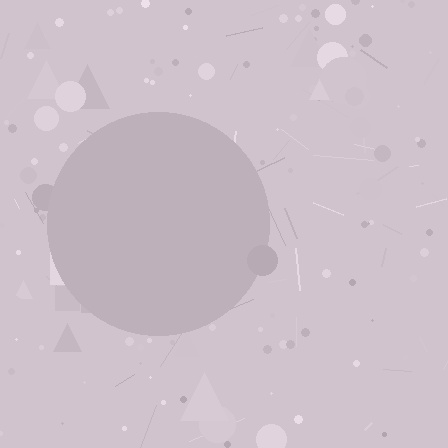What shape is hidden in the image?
A circle is hidden in the image.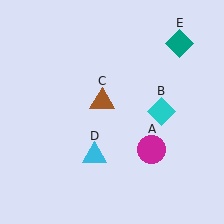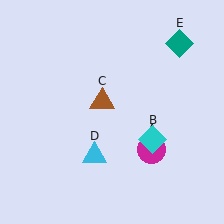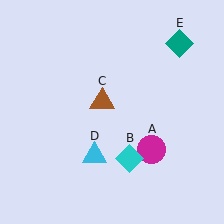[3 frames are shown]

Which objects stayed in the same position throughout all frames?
Magenta circle (object A) and brown triangle (object C) and cyan triangle (object D) and teal diamond (object E) remained stationary.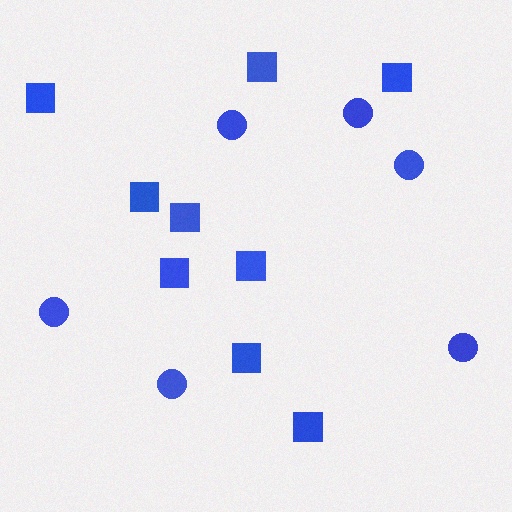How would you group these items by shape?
There are 2 groups: one group of circles (6) and one group of squares (9).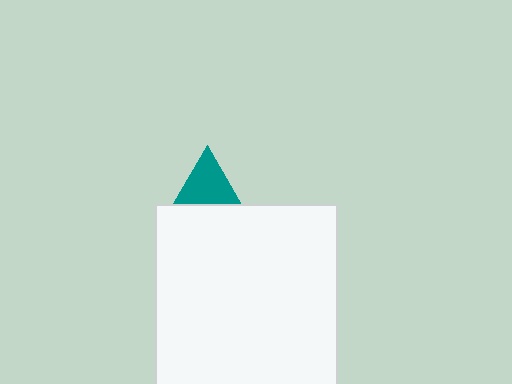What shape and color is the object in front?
The object in front is a white square.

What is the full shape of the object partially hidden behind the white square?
The partially hidden object is a teal triangle.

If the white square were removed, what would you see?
You would see the complete teal triangle.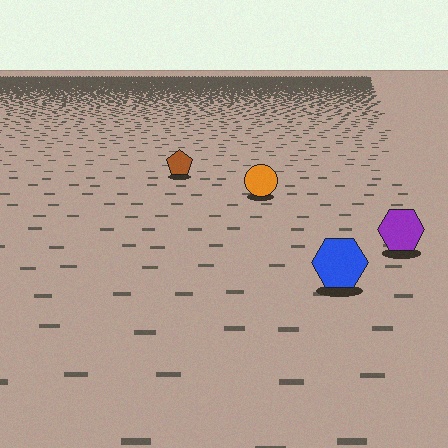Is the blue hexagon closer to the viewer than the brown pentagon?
Yes. The blue hexagon is closer — you can tell from the texture gradient: the ground texture is coarser near it.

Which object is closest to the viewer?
The blue hexagon is closest. The texture marks near it are larger and more spread out.